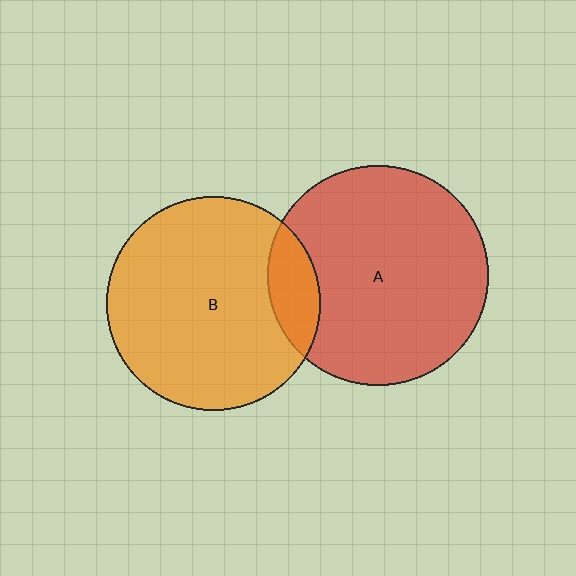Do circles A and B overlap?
Yes.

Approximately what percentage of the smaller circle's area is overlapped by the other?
Approximately 15%.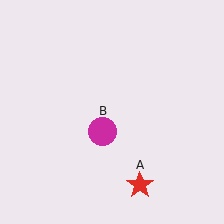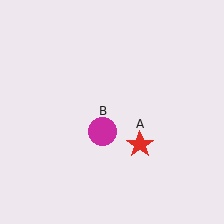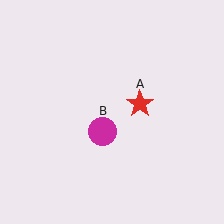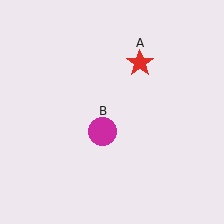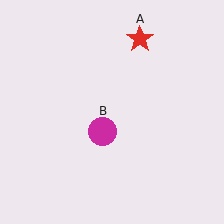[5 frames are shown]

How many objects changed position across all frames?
1 object changed position: red star (object A).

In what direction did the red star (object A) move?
The red star (object A) moved up.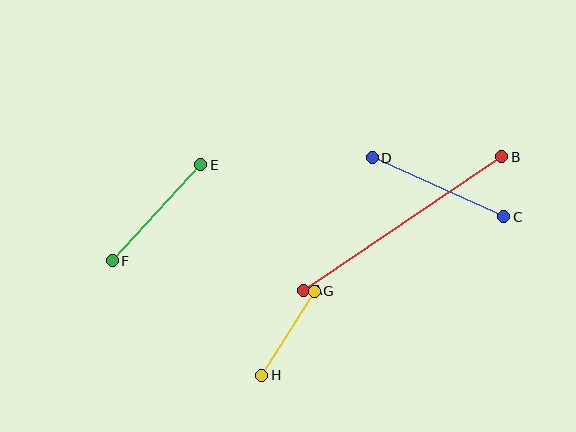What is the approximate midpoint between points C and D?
The midpoint is at approximately (438, 187) pixels.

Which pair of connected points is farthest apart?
Points A and B are farthest apart.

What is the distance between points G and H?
The distance is approximately 99 pixels.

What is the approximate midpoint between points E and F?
The midpoint is at approximately (156, 213) pixels.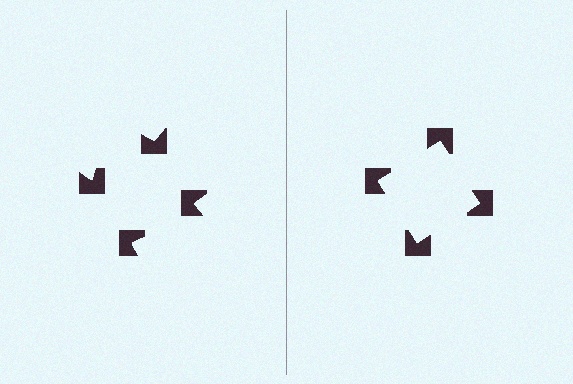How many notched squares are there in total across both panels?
8 — 4 on each side.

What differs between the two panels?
The notched squares are positioned identically on both sides; only the wedge orientations differ. On the right they align to a square; on the left they are misaligned.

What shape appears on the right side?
An illusory square.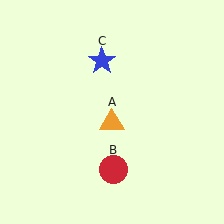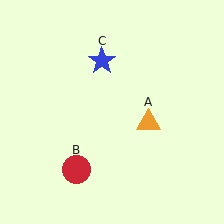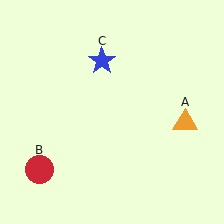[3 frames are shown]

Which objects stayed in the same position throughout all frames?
Blue star (object C) remained stationary.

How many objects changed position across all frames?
2 objects changed position: orange triangle (object A), red circle (object B).